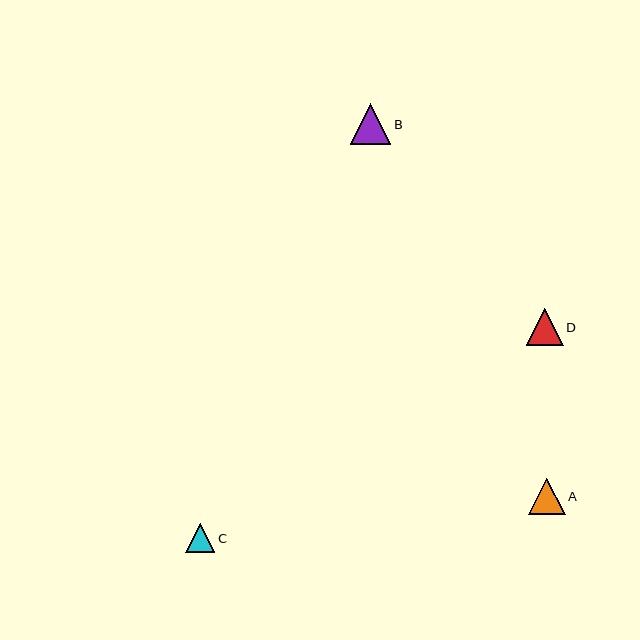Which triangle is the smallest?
Triangle C is the smallest with a size of approximately 29 pixels.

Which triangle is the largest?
Triangle B is the largest with a size of approximately 41 pixels.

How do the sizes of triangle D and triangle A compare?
Triangle D and triangle A are approximately the same size.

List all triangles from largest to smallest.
From largest to smallest: B, D, A, C.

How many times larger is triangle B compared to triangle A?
Triangle B is approximately 1.1 times the size of triangle A.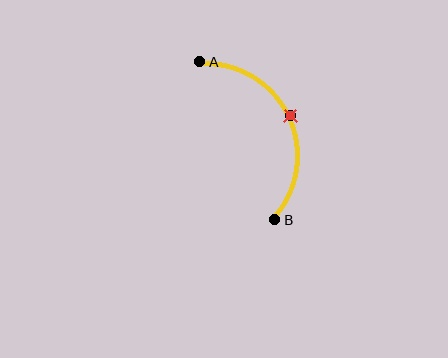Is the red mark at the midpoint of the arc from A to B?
Yes. The red mark lies on the arc at equal arc-length from both A and B — it is the arc midpoint.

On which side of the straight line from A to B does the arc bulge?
The arc bulges to the right of the straight line connecting A and B.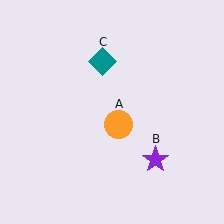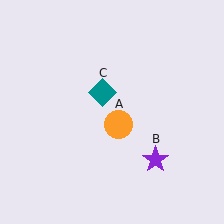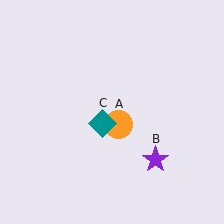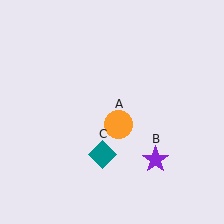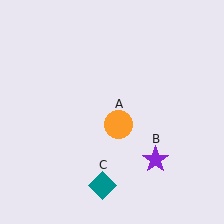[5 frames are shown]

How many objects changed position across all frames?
1 object changed position: teal diamond (object C).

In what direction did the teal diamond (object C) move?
The teal diamond (object C) moved down.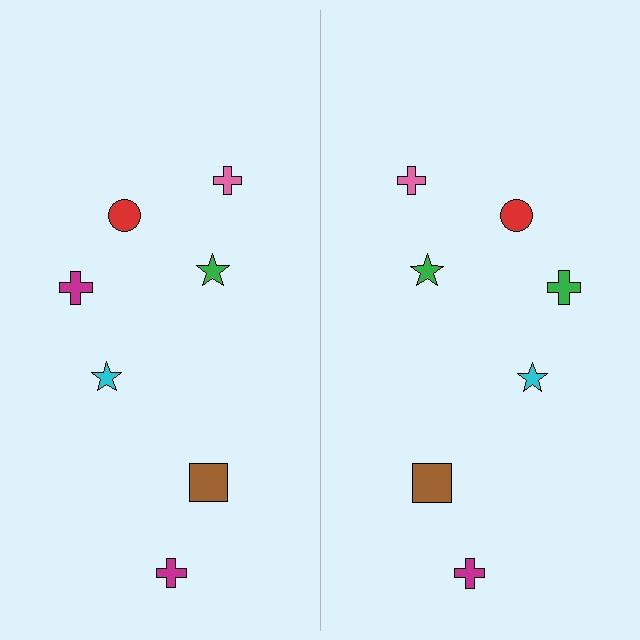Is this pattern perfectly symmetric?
No, the pattern is not perfectly symmetric. The green cross on the right side breaks the symmetry — its mirror counterpart is magenta.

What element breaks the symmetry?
The green cross on the right side breaks the symmetry — its mirror counterpart is magenta.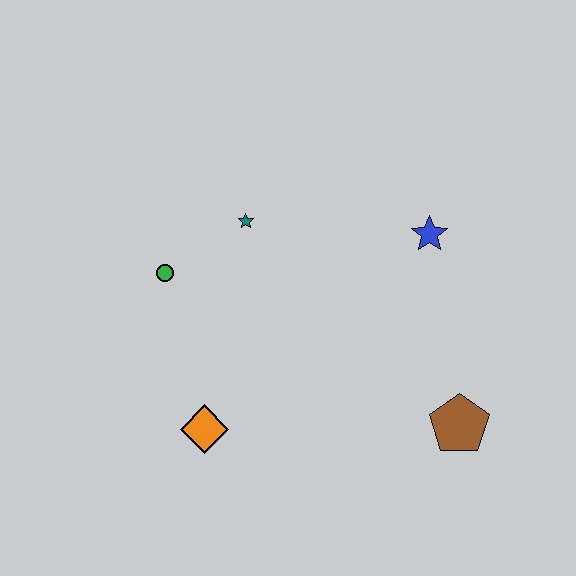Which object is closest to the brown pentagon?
The blue star is closest to the brown pentagon.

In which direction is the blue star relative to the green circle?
The blue star is to the right of the green circle.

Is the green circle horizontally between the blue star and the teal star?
No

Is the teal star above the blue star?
Yes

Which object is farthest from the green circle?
The brown pentagon is farthest from the green circle.